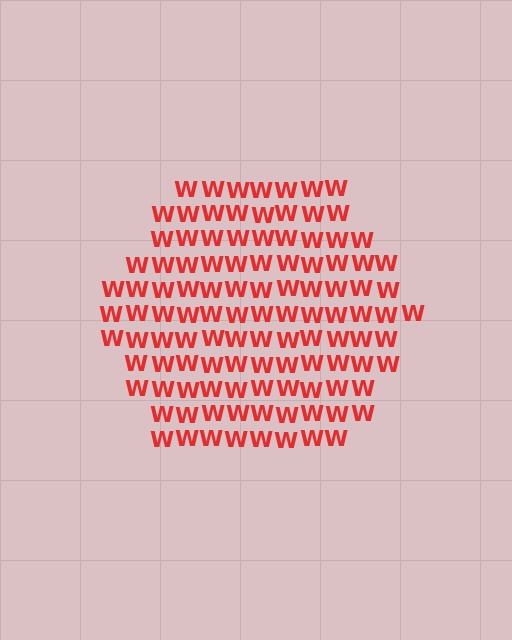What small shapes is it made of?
It is made of small letter W's.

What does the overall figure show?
The overall figure shows a hexagon.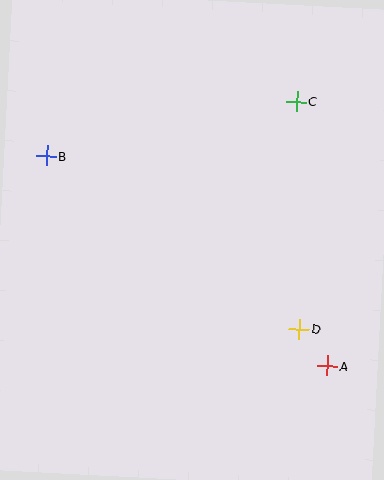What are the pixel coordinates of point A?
Point A is at (327, 366).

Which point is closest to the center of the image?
Point D at (299, 329) is closest to the center.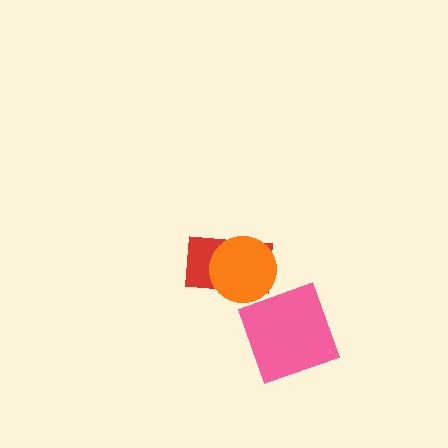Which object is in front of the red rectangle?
The orange circle is in front of the red rectangle.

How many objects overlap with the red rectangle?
1 object overlaps with the red rectangle.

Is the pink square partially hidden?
No, no other shape covers it.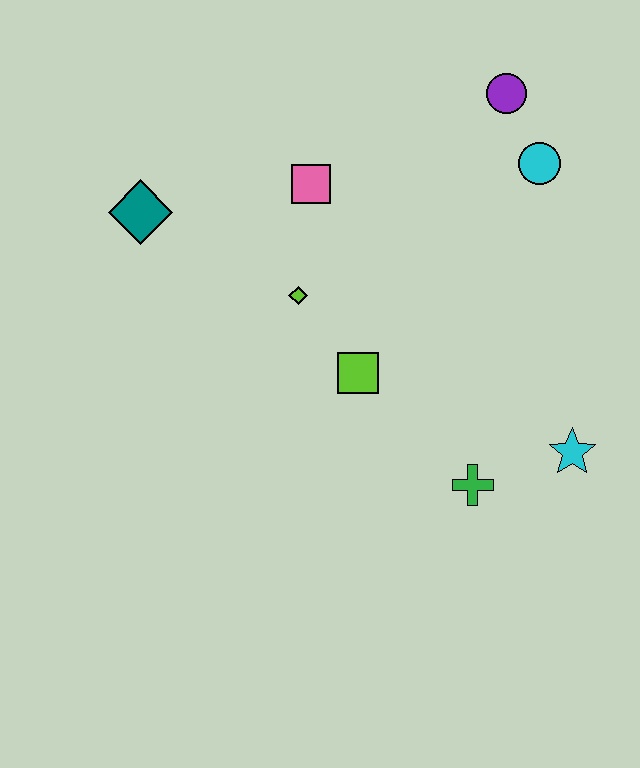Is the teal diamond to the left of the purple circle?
Yes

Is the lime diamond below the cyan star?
No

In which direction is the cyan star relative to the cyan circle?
The cyan star is below the cyan circle.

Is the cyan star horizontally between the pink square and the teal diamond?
No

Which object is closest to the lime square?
The lime diamond is closest to the lime square.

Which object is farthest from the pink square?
The cyan star is farthest from the pink square.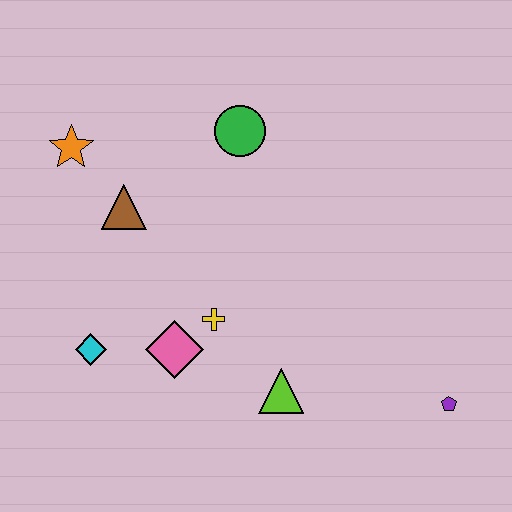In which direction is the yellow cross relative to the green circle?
The yellow cross is below the green circle.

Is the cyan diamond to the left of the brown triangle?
Yes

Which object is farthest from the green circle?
The purple pentagon is farthest from the green circle.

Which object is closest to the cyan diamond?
The pink diamond is closest to the cyan diamond.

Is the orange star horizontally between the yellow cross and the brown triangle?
No